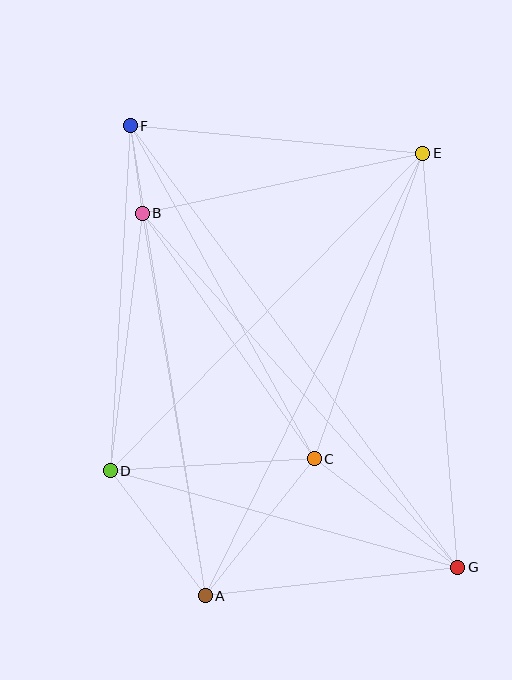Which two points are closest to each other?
Points B and F are closest to each other.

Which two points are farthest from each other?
Points F and G are farthest from each other.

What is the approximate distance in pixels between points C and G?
The distance between C and G is approximately 180 pixels.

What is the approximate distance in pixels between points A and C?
The distance between A and C is approximately 175 pixels.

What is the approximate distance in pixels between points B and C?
The distance between B and C is approximately 300 pixels.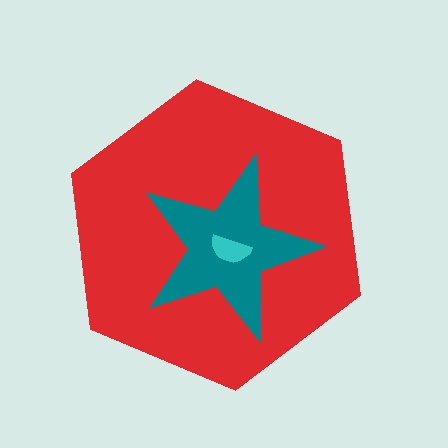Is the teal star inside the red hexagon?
Yes.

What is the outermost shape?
The red hexagon.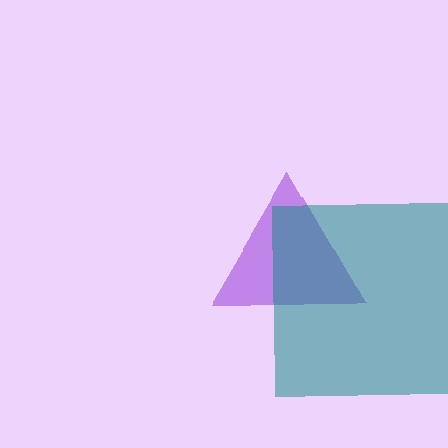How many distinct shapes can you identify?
There are 2 distinct shapes: a purple triangle, a teal square.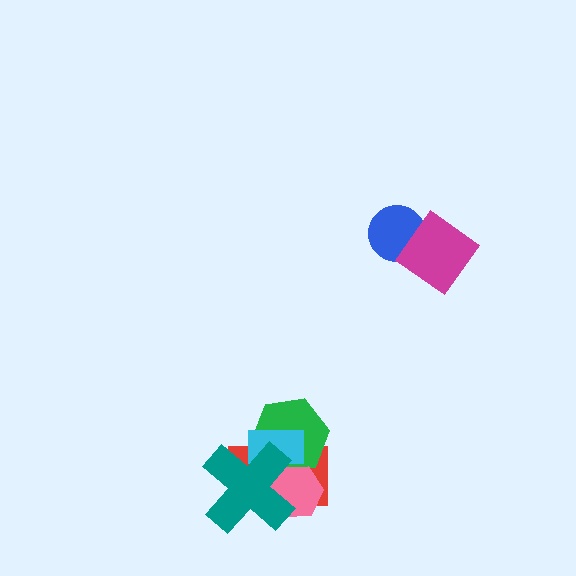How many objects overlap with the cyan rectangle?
4 objects overlap with the cyan rectangle.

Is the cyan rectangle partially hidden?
Yes, it is partially covered by another shape.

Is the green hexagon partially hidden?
Yes, it is partially covered by another shape.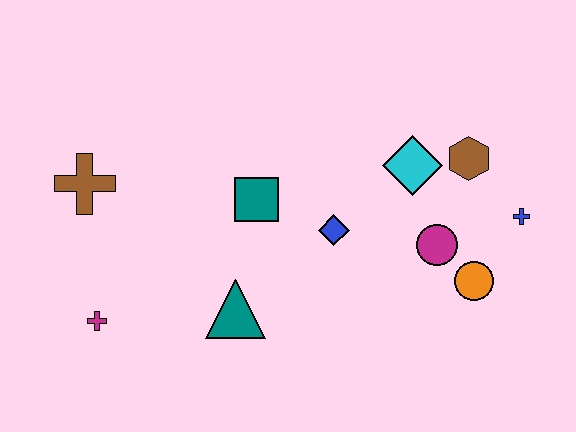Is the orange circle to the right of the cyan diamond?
Yes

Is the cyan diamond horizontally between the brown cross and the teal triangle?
No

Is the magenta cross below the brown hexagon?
Yes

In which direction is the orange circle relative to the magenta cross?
The orange circle is to the right of the magenta cross.